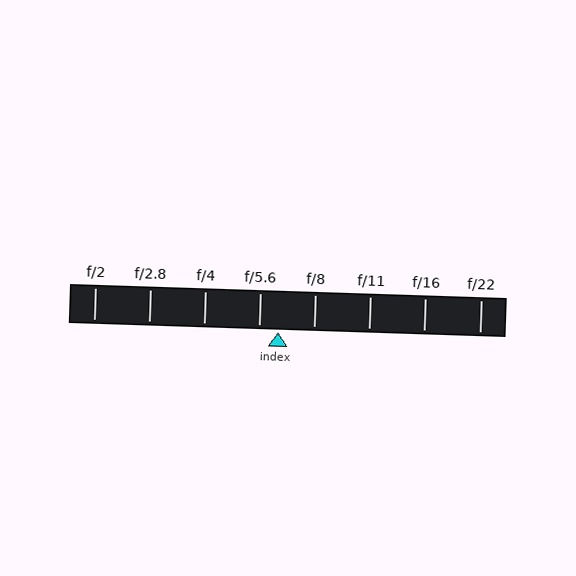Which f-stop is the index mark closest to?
The index mark is closest to f/5.6.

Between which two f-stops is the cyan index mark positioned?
The index mark is between f/5.6 and f/8.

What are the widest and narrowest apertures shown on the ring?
The widest aperture shown is f/2 and the narrowest is f/22.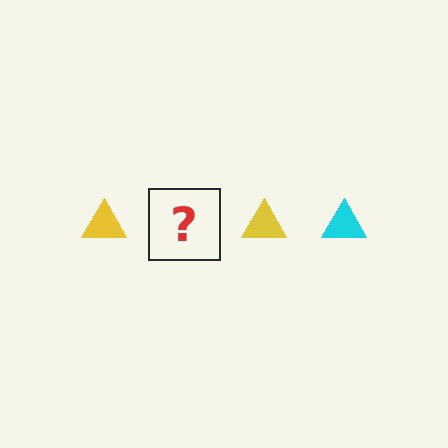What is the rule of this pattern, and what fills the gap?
The rule is that the pattern cycles through yellow, cyan triangles. The gap should be filled with a cyan triangle.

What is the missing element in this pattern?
The missing element is a cyan triangle.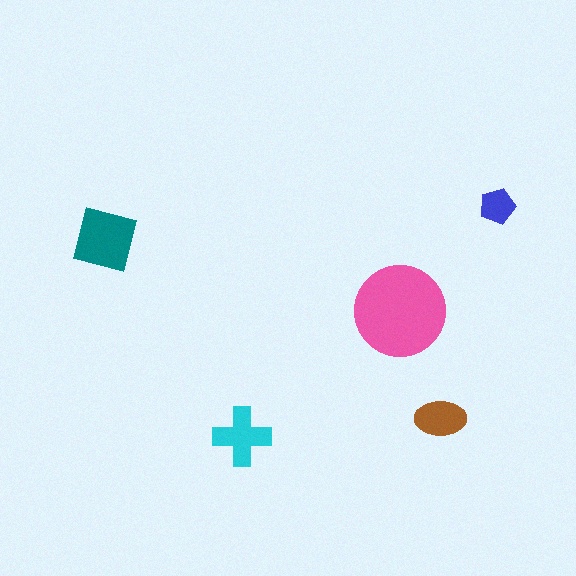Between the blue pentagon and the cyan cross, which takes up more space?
The cyan cross.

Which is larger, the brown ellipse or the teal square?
The teal square.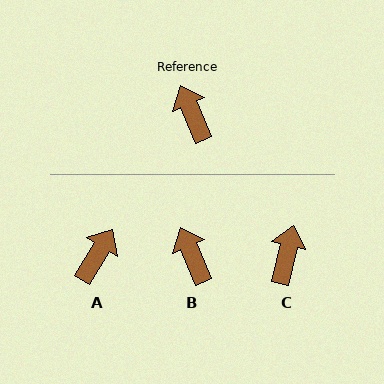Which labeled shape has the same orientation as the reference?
B.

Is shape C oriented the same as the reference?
No, it is off by about 36 degrees.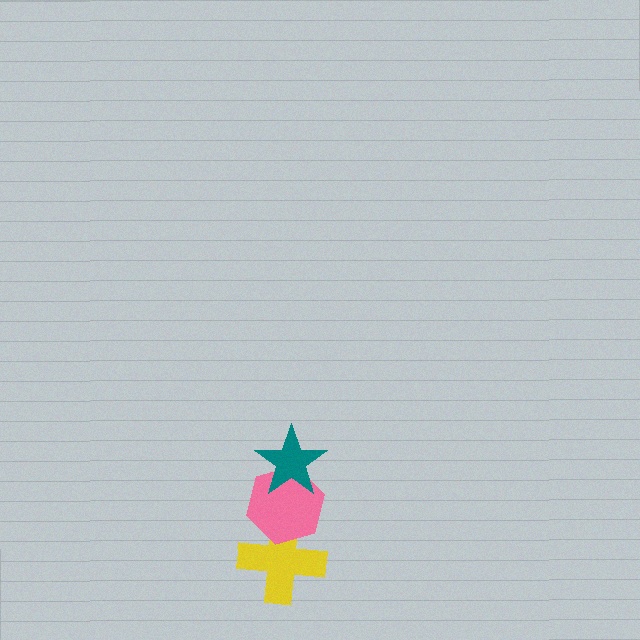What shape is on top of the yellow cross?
The pink hexagon is on top of the yellow cross.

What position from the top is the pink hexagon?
The pink hexagon is 2nd from the top.